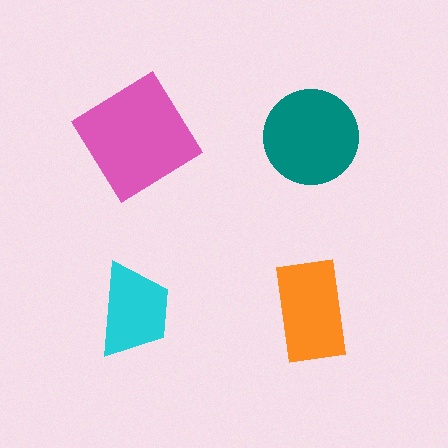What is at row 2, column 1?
A cyan trapezoid.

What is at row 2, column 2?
An orange rectangle.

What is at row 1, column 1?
A pink diamond.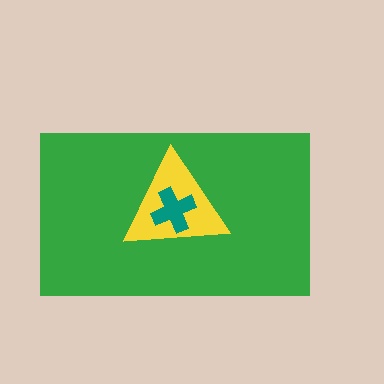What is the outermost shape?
The green rectangle.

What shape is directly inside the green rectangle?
The yellow triangle.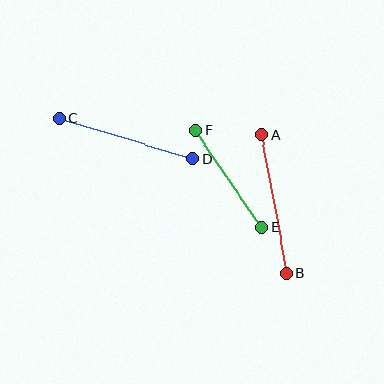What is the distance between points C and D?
The distance is approximately 140 pixels.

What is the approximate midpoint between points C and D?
The midpoint is at approximately (126, 138) pixels.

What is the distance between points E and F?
The distance is approximately 117 pixels.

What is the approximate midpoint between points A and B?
The midpoint is at approximately (274, 204) pixels.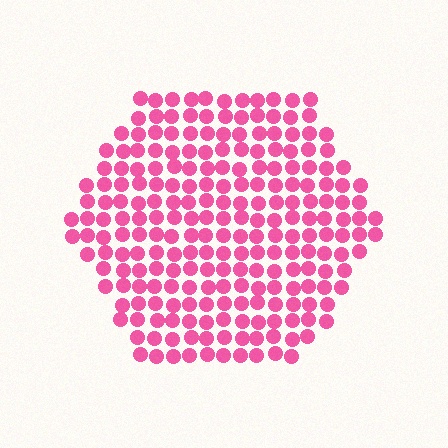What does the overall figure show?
The overall figure shows a hexagon.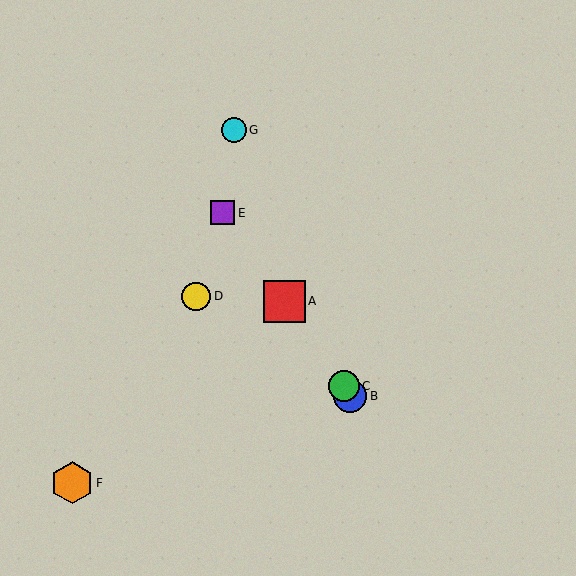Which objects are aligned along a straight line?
Objects A, B, C, E are aligned along a straight line.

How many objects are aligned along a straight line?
4 objects (A, B, C, E) are aligned along a straight line.